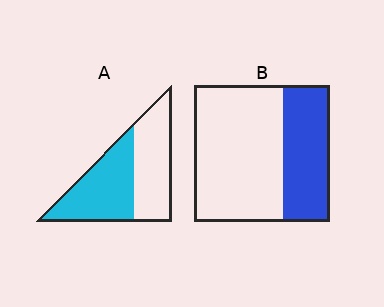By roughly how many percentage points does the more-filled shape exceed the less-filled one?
By roughly 15 percentage points (A over B).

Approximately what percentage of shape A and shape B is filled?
A is approximately 50% and B is approximately 35%.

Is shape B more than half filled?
No.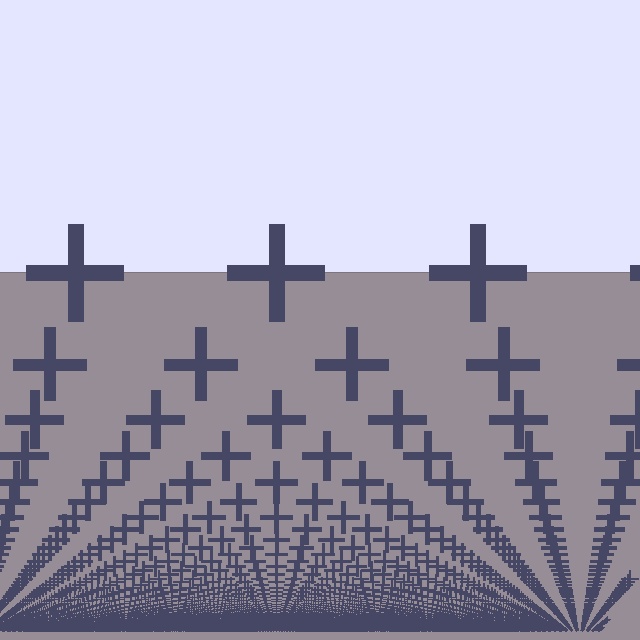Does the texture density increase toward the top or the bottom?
Density increases toward the bottom.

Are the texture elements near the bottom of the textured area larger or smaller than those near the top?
Smaller. The gradient is inverted — elements near the bottom are smaller and denser.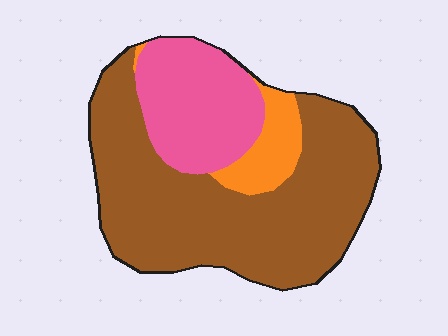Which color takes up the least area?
Orange, at roughly 10%.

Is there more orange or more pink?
Pink.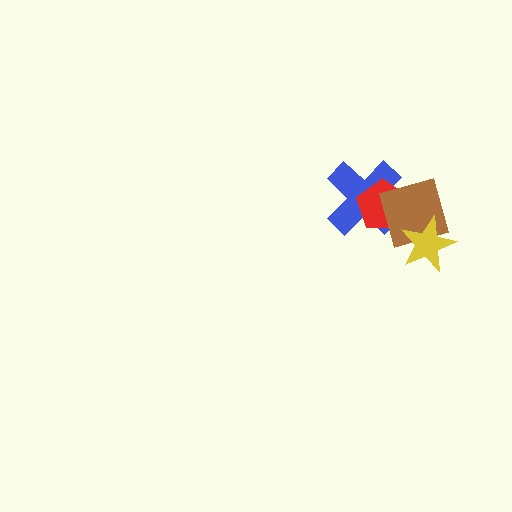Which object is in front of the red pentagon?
The brown diamond is in front of the red pentagon.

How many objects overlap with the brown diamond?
3 objects overlap with the brown diamond.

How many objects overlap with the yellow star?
1 object overlaps with the yellow star.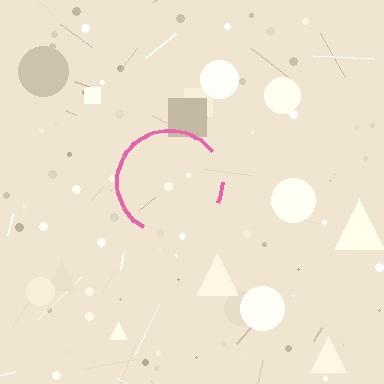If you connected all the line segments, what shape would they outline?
They would outline a circle.